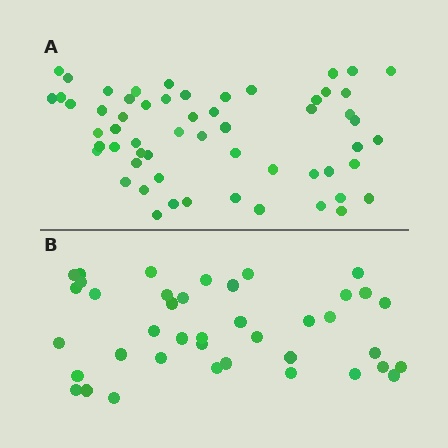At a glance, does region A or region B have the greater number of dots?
Region A (the top region) has more dots.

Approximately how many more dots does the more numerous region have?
Region A has approximately 20 more dots than region B.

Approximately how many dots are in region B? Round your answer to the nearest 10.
About 40 dots.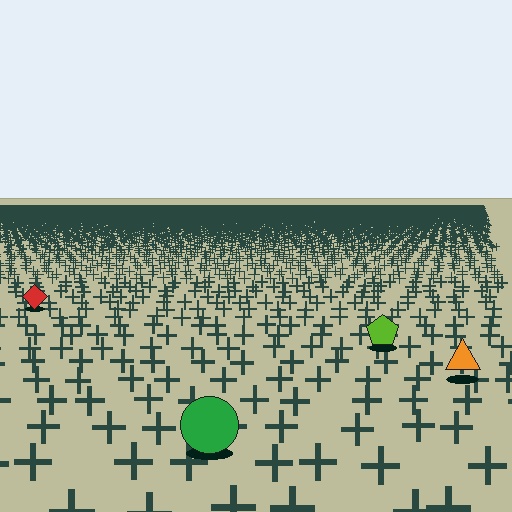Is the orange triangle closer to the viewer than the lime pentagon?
Yes. The orange triangle is closer — you can tell from the texture gradient: the ground texture is coarser near it.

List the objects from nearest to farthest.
From nearest to farthest: the green circle, the orange triangle, the lime pentagon, the red diamond.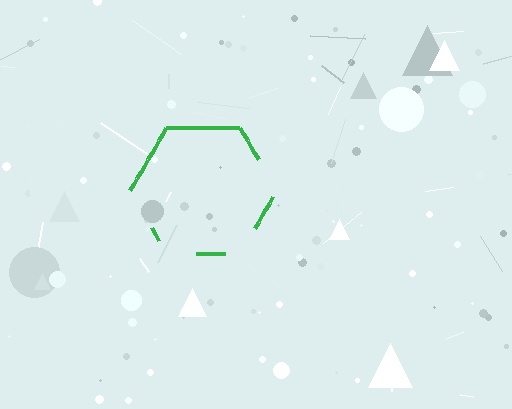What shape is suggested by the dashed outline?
The dashed outline suggests a hexagon.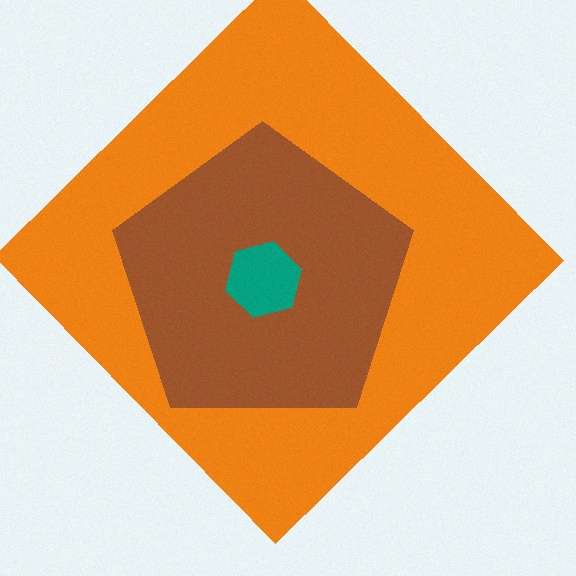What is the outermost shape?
The orange diamond.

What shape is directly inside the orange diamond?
The brown pentagon.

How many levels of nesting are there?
3.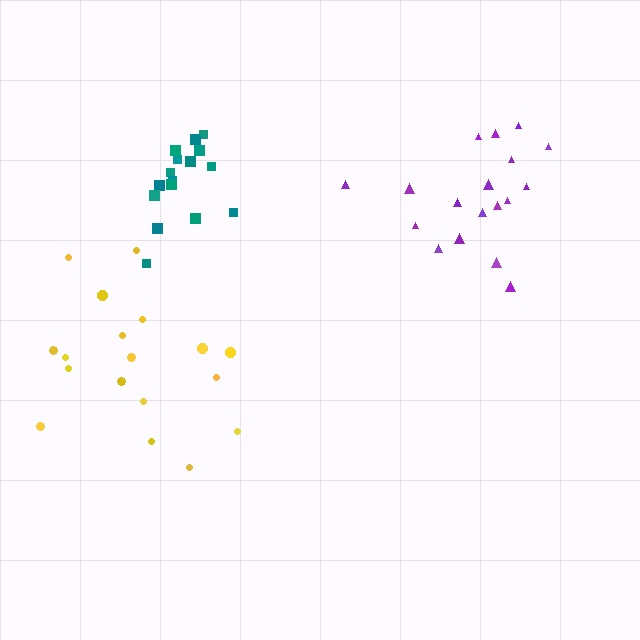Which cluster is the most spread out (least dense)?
Yellow.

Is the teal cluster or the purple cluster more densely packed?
Teal.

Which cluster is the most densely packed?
Teal.